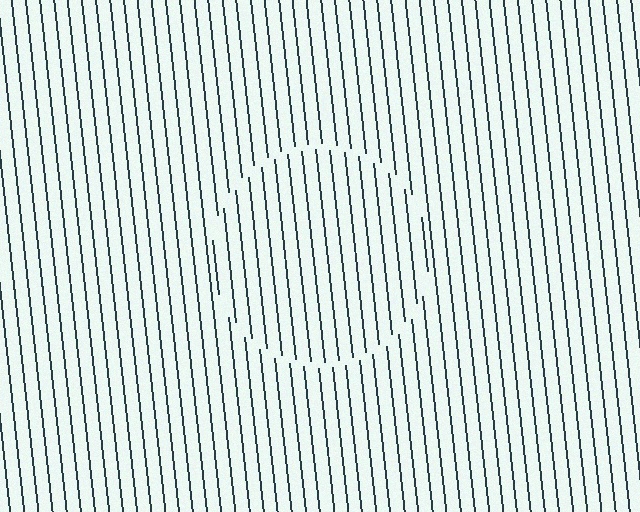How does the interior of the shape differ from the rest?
The interior of the shape contains the same grating, shifted by half a period — the contour is defined by the phase discontinuity where line-ends from the inner and outer gratings abut.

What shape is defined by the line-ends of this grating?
An illusory circle. The interior of the shape contains the same grating, shifted by half a period — the contour is defined by the phase discontinuity where line-ends from the inner and outer gratings abut.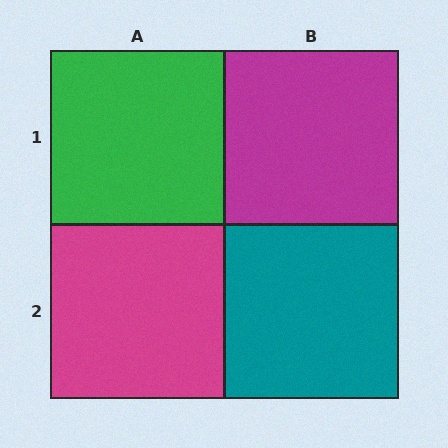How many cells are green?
1 cell is green.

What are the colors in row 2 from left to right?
Magenta, teal.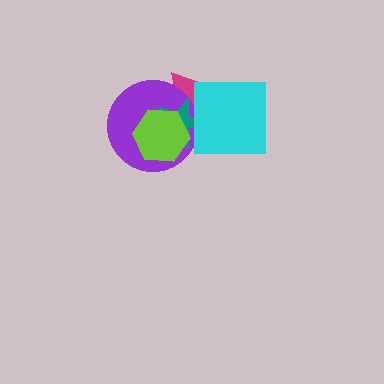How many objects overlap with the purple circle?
3 objects overlap with the purple circle.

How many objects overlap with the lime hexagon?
3 objects overlap with the lime hexagon.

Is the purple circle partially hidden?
Yes, it is partially covered by another shape.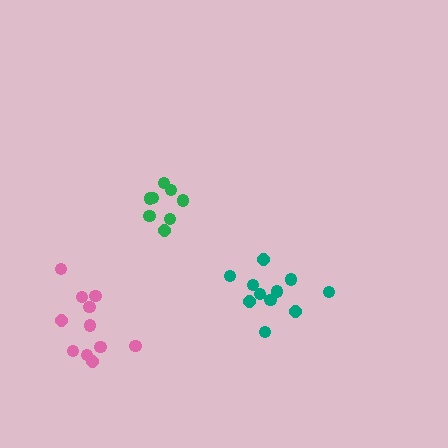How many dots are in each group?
Group 1: 11 dots, Group 2: 8 dots, Group 3: 11 dots (30 total).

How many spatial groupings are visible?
There are 3 spatial groupings.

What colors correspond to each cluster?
The clusters are colored: pink, green, teal.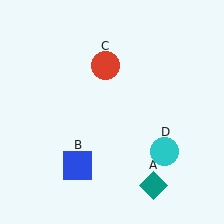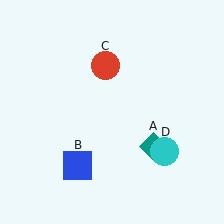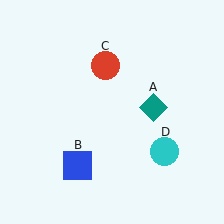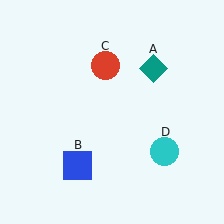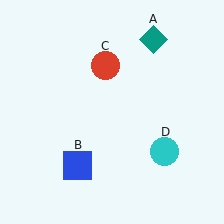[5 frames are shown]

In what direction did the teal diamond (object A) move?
The teal diamond (object A) moved up.